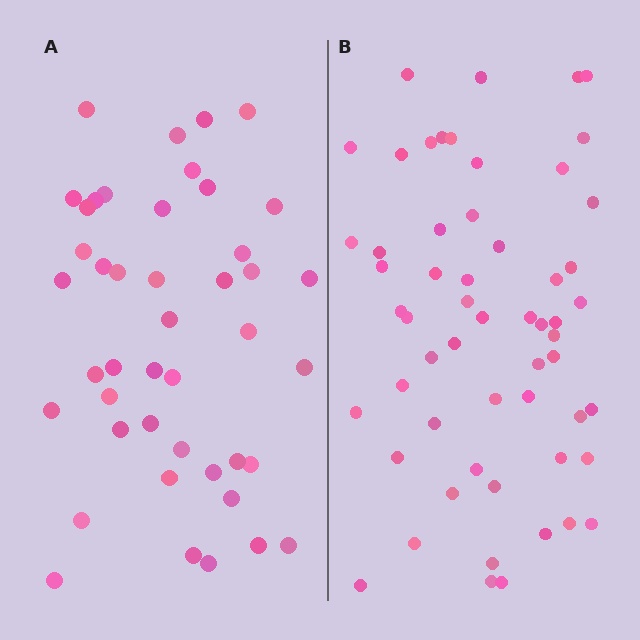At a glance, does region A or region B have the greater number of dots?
Region B (the right region) has more dots.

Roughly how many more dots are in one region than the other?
Region B has approximately 15 more dots than region A.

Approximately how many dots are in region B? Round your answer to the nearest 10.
About 60 dots. (The exact count is 57, which rounds to 60.)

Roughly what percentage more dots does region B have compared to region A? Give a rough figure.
About 30% more.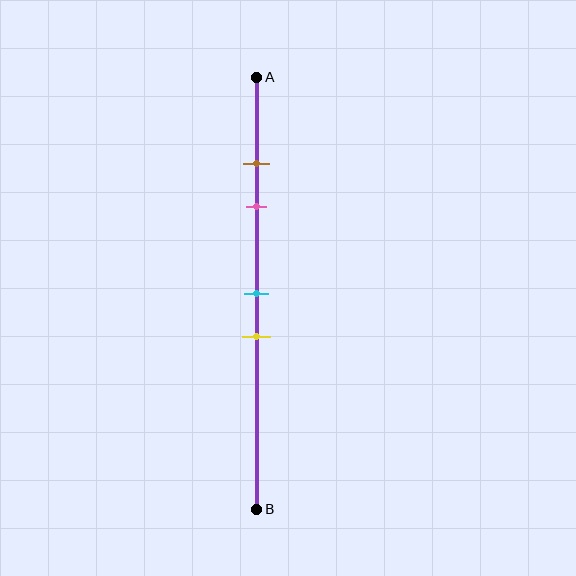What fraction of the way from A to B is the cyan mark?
The cyan mark is approximately 50% (0.5) of the way from A to B.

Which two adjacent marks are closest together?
The brown and pink marks are the closest adjacent pair.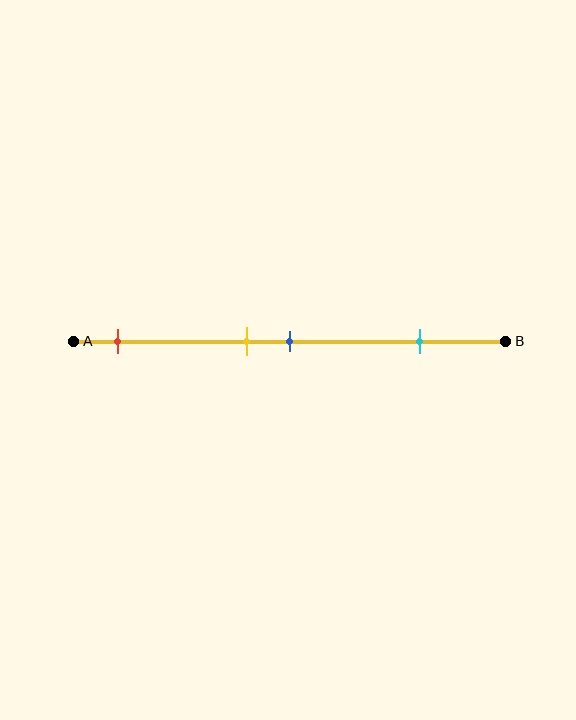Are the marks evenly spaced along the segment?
No, the marks are not evenly spaced.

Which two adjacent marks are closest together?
The yellow and blue marks are the closest adjacent pair.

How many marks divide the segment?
There are 4 marks dividing the segment.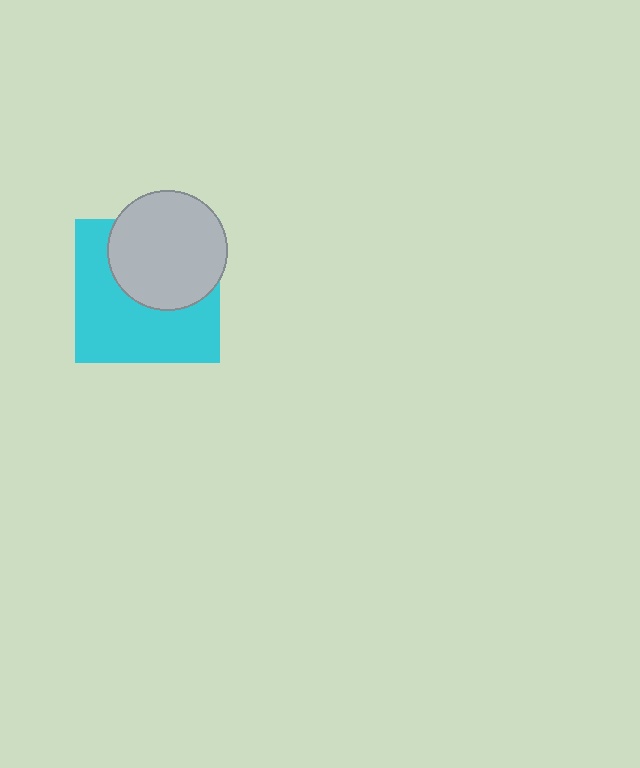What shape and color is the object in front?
The object in front is a light gray circle.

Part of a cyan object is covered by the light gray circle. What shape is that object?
It is a square.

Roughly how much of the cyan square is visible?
About half of it is visible (roughly 57%).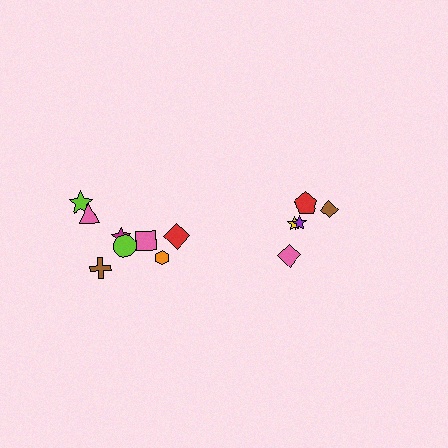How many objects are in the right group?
There are 5 objects.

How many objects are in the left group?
There are 8 objects.